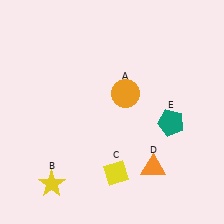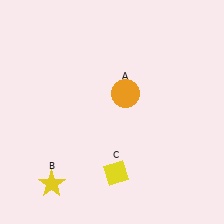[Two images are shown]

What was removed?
The teal pentagon (E), the orange triangle (D) were removed in Image 2.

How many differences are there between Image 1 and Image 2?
There are 2 differences between the two images.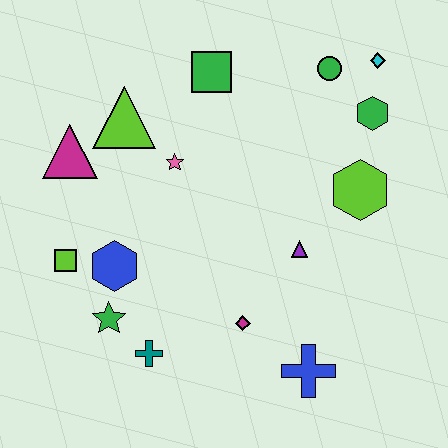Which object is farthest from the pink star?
The blue cross is farthest from the pink star.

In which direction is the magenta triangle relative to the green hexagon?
The magenta triangle is to the left of the green hexagon.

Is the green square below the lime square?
No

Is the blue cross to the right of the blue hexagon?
Yes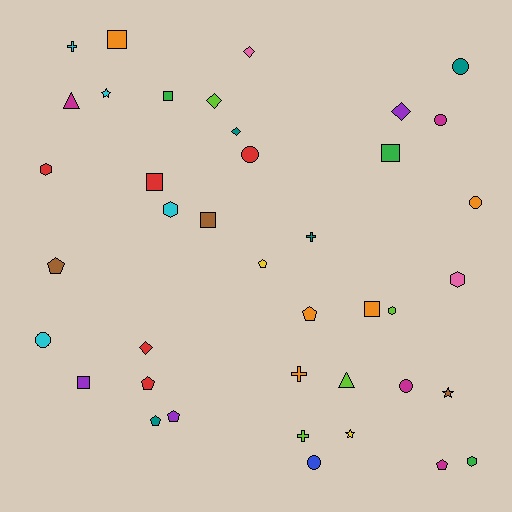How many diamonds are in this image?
There are 5 diamonds.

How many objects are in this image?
There are 40 objects.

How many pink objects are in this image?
There are 2 pink objects.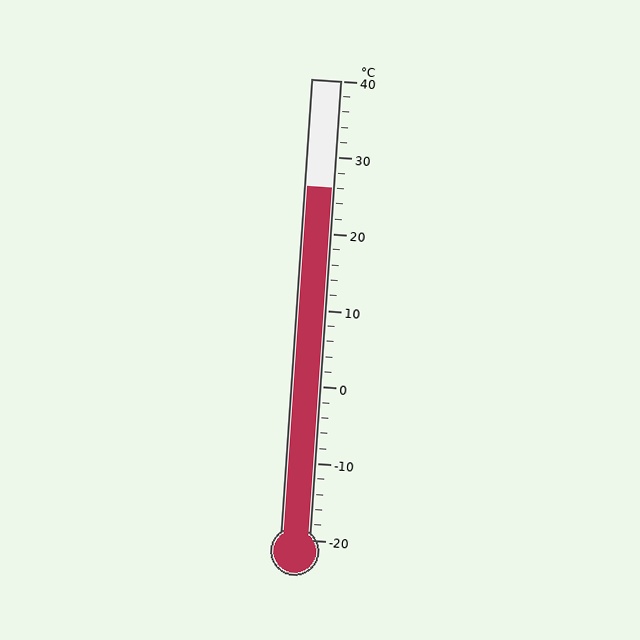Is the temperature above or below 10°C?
The temperature is above 10°C.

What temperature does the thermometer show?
The thermometer shows approximately 26°C.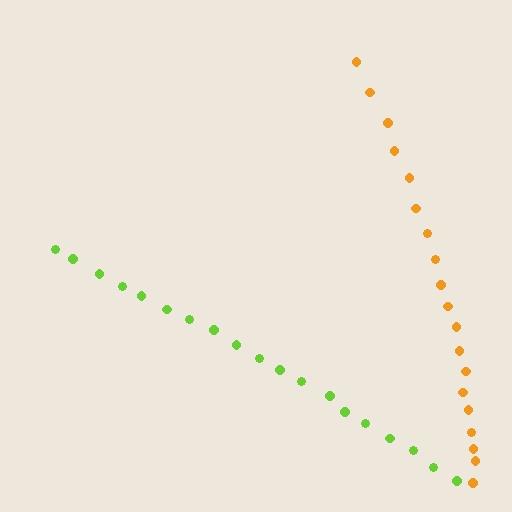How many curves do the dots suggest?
There are 2 distinct paths.